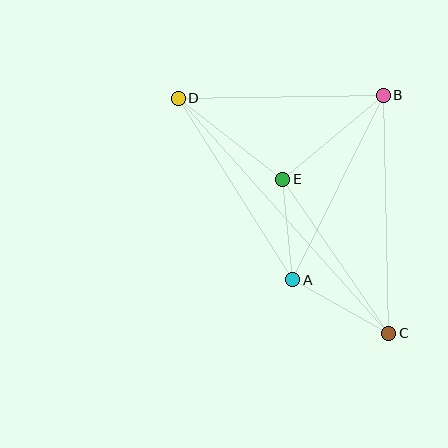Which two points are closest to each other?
Points A and E are closest to each other.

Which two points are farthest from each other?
Points C and D are farthest from each other.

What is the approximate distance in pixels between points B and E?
The distance between B and E is approximately 131 pixels.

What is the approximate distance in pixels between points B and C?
The distance between B and C is approximately 238 pixels.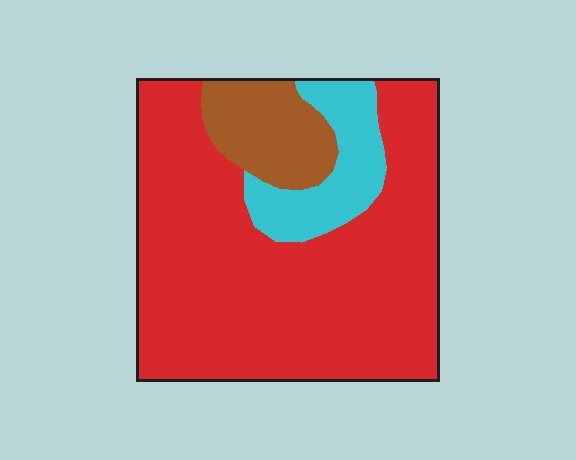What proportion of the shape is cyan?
Cyan covers about 15% of the shape.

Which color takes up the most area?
Red, at roughly 75%.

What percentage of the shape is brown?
Brown covers roughly 10% of the shape.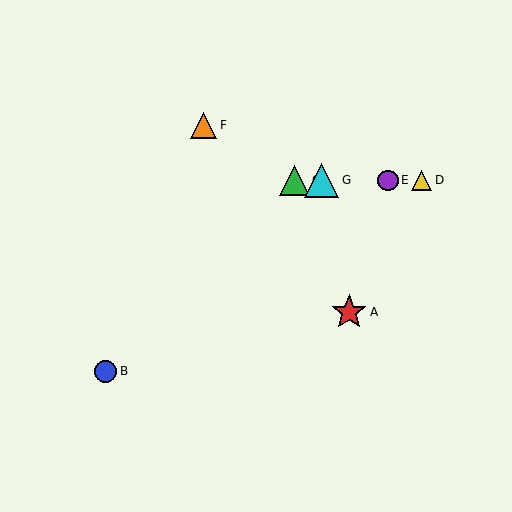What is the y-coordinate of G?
Object G is at y≈180.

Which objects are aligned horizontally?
Objects C, D, E, G are aligned horizontally.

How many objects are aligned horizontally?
4 objects (C, D, E, G) are aligned horizontally.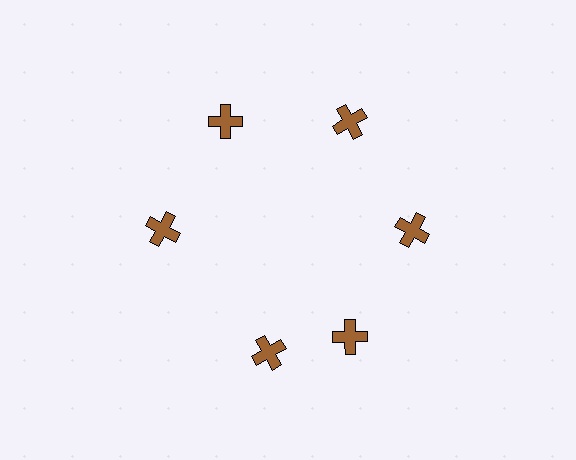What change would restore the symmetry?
The symmetry would be restored by rotating it back into even spacing with its neighbors so that all 6 crosses sit at equal angles and equal distance from the center.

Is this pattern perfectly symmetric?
No. The 6 brown crosses are arranged in a ring, but one element near the 7 o'clock position is rotated out of alignment along the ring, breaking the 6-fold rotational symmetry.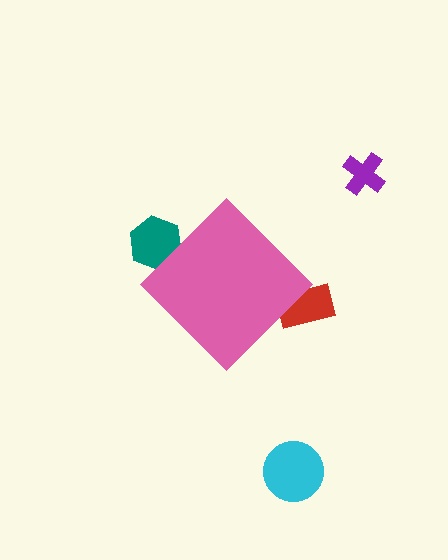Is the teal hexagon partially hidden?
Yes, the teal hexagon is partially hidden behind the pink diamond.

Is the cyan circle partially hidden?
No, the cyan circle is fully visible.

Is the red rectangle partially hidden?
Yes, the red rectangle is partially hidden behind the pink diamond.